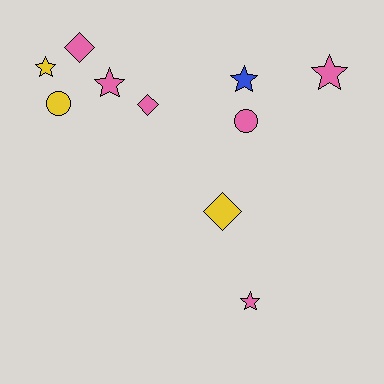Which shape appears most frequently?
Star, with 5 objects.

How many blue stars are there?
There is 1 blue star.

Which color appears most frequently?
Pink, with 6 objects.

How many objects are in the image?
There are 10 objects.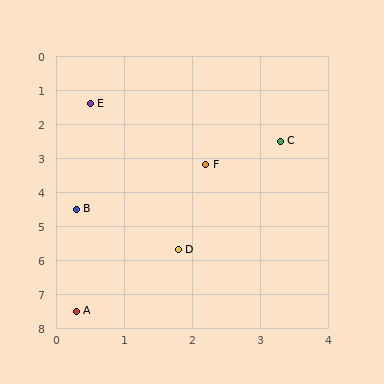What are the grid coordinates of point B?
Point B is at approximately (0.3, 4.5).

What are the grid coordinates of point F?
Point F is at approximately (2.2, 3.2).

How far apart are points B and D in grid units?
Points B and D are about 1.9 grid units apart.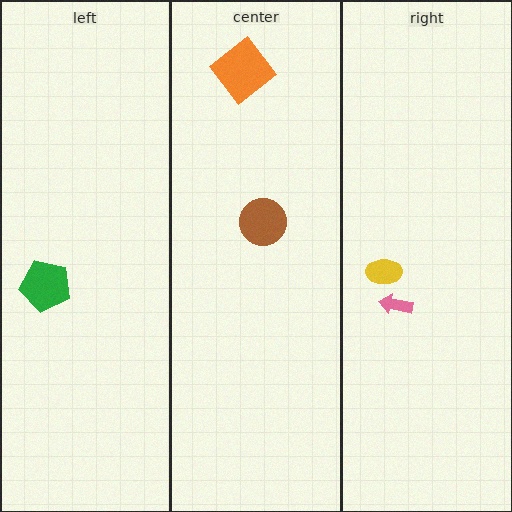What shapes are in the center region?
The orange diamond, the brown circle.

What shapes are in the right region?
The yellow ellipse, the pink arrow.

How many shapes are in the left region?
1.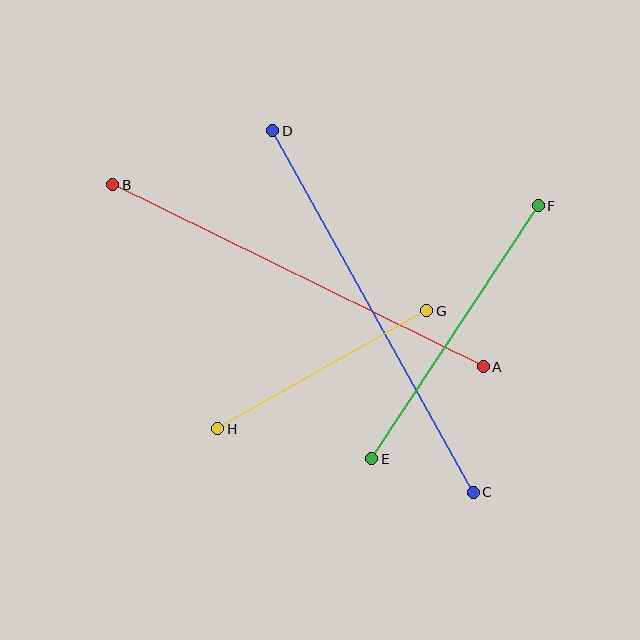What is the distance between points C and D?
The distance is approximately 413 pixels.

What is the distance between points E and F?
The distance is approximately 303 pixels.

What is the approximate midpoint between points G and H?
The midpoint is at approximately (322, 370) pixels.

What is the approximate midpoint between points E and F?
The midpoint is at approximately (455, 332) pixels.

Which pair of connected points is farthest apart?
Points C and D are farthest apart.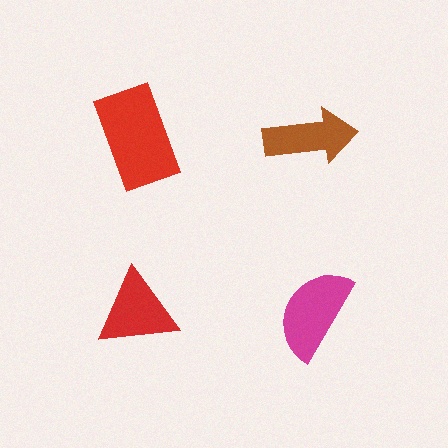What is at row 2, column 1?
A red triangle.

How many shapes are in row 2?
2 shapes.